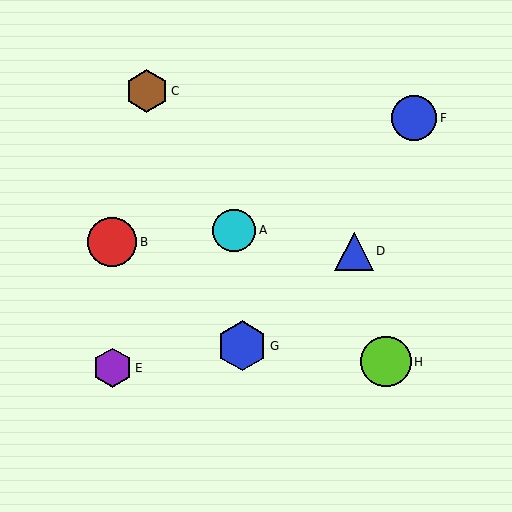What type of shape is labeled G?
Shape G is a blue hexagon.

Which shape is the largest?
The lime circle (labeled H) is the largest.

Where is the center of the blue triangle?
The center of the blue triangle is at (354, 251).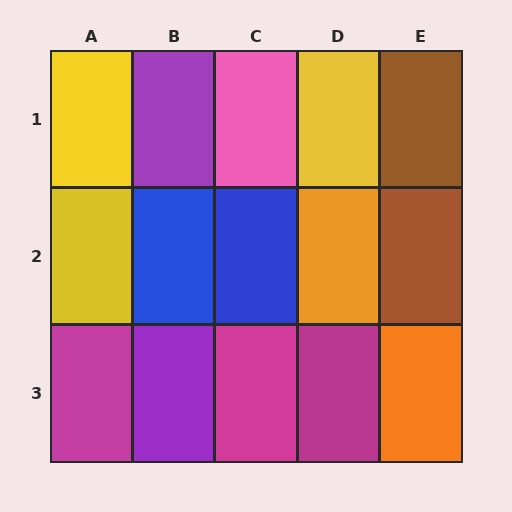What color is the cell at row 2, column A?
Yellow.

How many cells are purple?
2 cells are purple.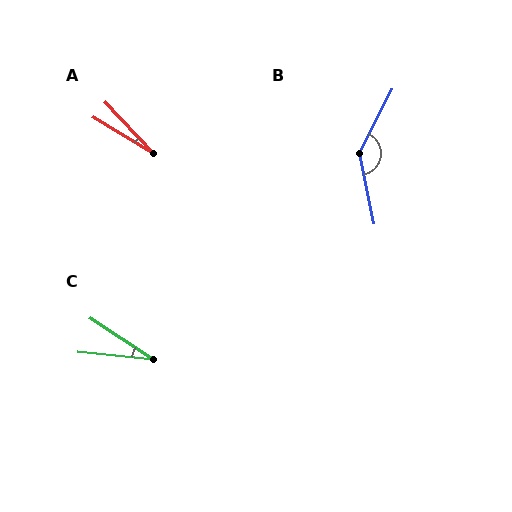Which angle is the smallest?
A, at approximately 15 degrees.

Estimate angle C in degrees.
Approximately 28 degrees.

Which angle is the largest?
B, at approximately 141 degrees.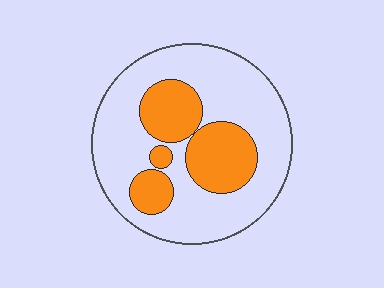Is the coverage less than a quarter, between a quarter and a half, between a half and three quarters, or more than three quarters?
Between a quarter and a half.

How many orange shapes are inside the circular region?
4.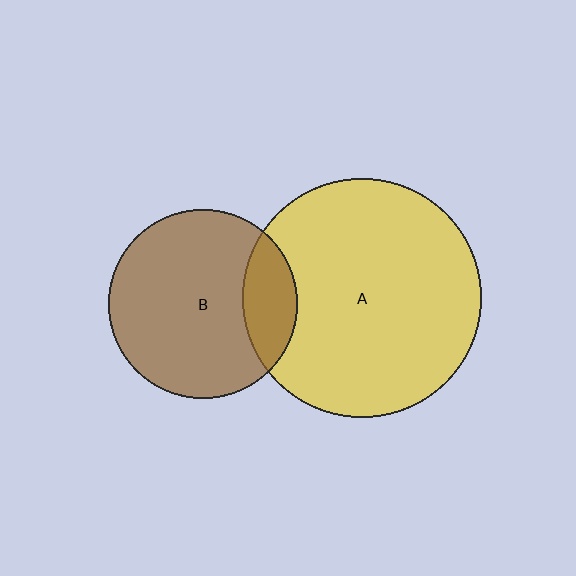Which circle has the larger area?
Circle A (yellow).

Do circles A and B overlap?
Yes.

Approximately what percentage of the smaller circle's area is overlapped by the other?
Approximately 20%.